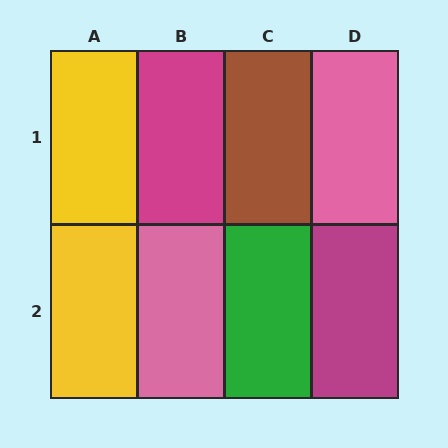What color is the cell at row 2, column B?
Pink.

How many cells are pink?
2 cells are pink.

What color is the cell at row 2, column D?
Magenta.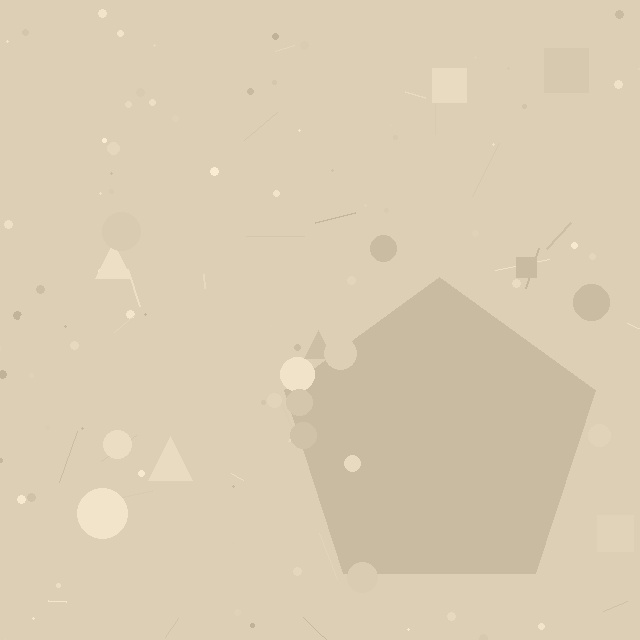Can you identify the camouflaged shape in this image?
The camouflaged shape is a pentagon.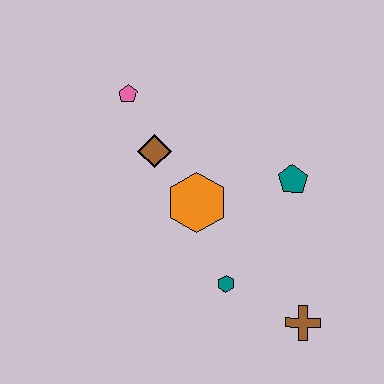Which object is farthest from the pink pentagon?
The brown cross is farthest from the pink pentagon.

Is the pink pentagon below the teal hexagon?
No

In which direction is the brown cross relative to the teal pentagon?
The brown cross is below the teal pentagon.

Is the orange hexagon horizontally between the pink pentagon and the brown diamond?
No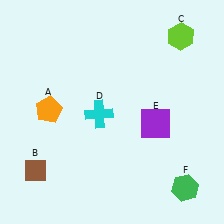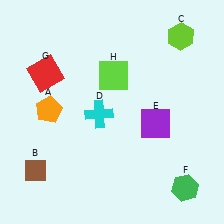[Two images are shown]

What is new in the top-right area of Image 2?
A lime square (H) was added in the top-right area of Image 2.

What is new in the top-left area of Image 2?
A red square (G) was added in the top-left area of Image 2.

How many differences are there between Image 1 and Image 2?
There are 2 differences between the two images.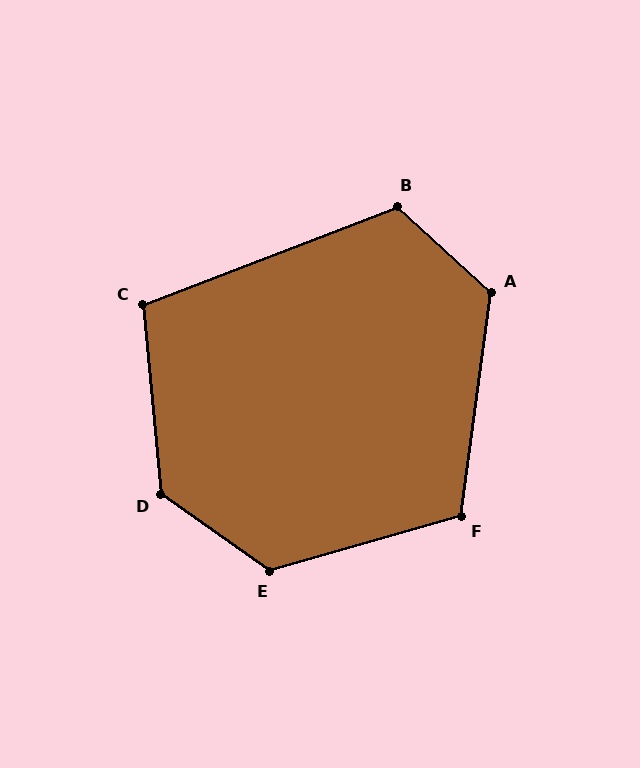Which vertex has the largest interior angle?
D, at approximately 131 degrees.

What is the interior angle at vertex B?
Approximately 116 degrees (obtuse).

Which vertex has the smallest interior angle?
C, at approximately 106 degrees.